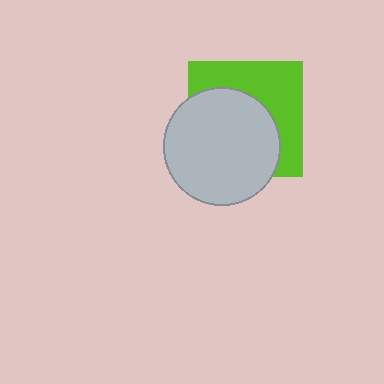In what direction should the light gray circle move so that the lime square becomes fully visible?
The light gray circle should move toward the lower-left. That is the shortest direction to clear the overlap and leave the lime square fully visible.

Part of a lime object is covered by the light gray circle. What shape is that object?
It is a square.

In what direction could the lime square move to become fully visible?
The lime square could move toward the upper-right. That would shift it out from behind the light gray circle entirely.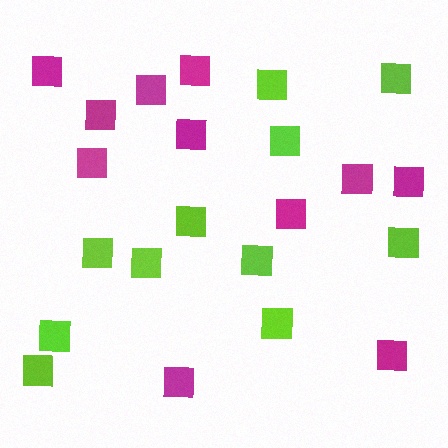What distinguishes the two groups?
There are 2 groups: one group of lime squares (11) and one group of magenta squares (11).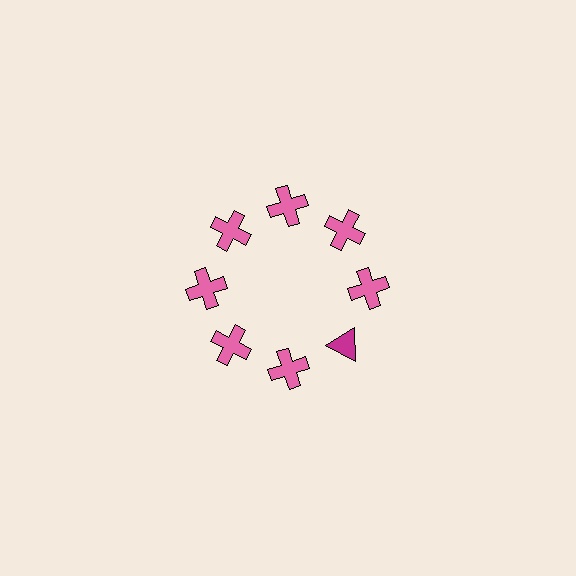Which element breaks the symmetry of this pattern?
The magenta triangle at roughly the 4 o'clock position breaks the symmetry. All other shapes are pink crosses.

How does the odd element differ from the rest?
It differs in both color (magenta instead of pink) and shape (triangle instead of cross).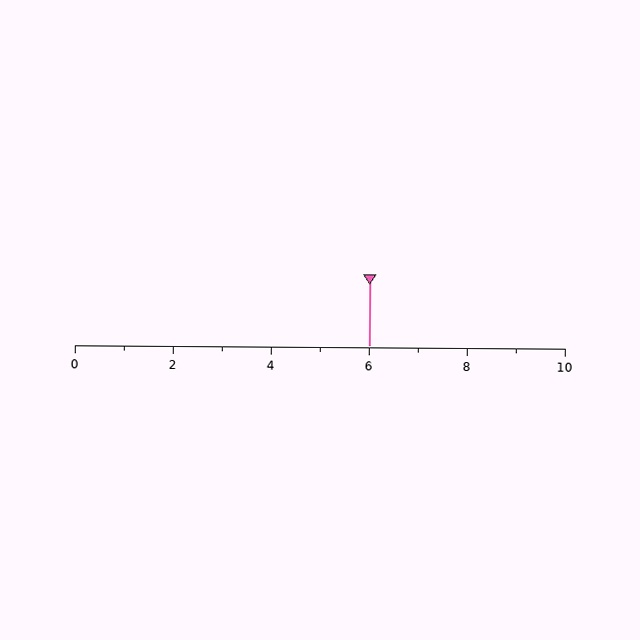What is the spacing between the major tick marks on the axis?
The major ticks are spaced 2 apart.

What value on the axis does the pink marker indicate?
The marker indicates approximately 6.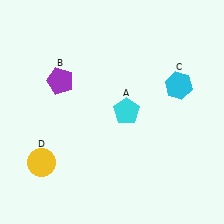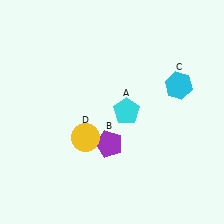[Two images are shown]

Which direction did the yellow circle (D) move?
The yellow circle (D) moved right.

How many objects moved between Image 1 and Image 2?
2 objects moved between the two images.